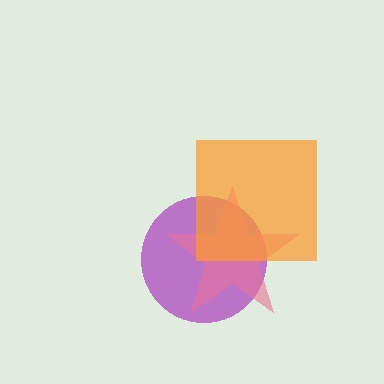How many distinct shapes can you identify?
There are 3 distinct shapes: a purple circle, a pink star, an orange square.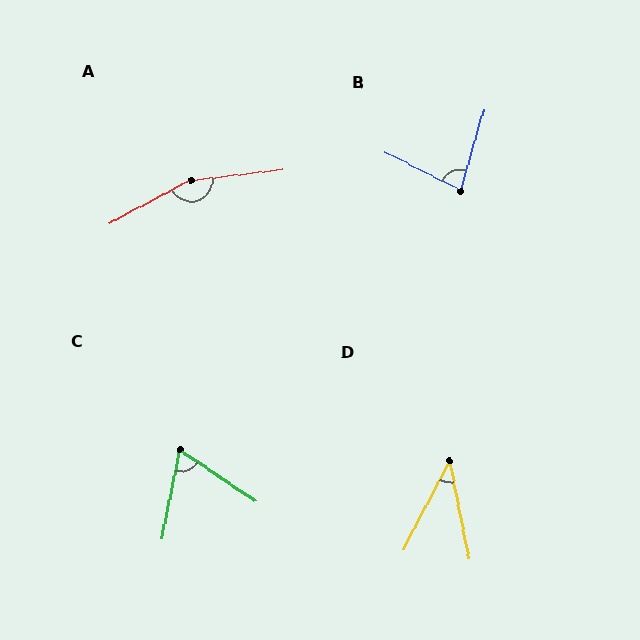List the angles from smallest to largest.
D (39°), C (67°), B (79°), A (159°).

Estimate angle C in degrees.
Approximately 67 degrees.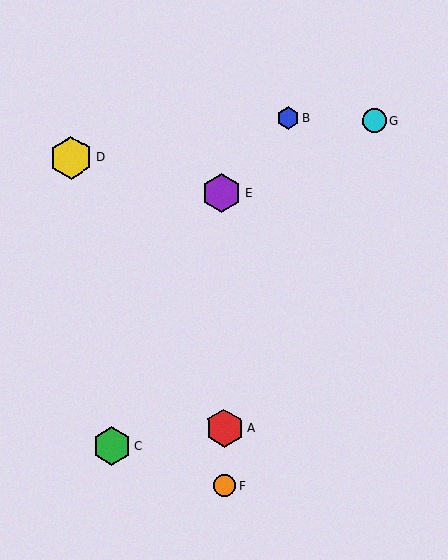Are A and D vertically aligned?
No, A is at x≈224 and D is at x≈71.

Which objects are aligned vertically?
Objects A, E, F are aligned vertically.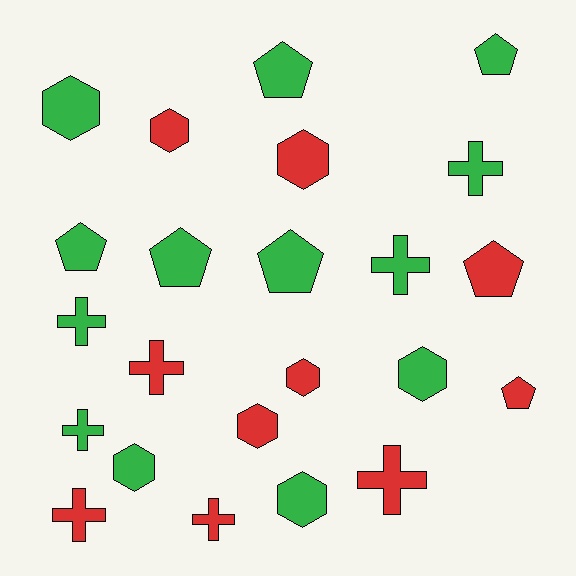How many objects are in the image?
There are 23 objects.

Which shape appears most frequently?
Hexagon, with 8 objects.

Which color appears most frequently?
Green, with 13 objects.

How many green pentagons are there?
There are 5 green pentagons.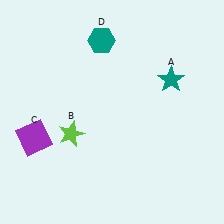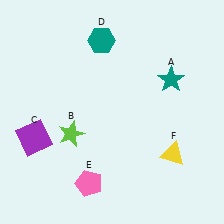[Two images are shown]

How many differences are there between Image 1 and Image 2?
There are 2 differences between the two images.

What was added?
A pink pentagon (E), a yellow triangle (F) were added in Image 2.